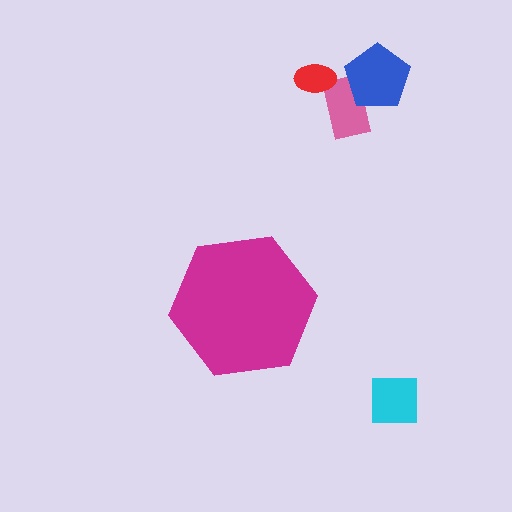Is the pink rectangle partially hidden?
No, the pink rectangle is fully visible.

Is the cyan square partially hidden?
No, the cyan square is fully visible.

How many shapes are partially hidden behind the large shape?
0 shapes are partially hidden.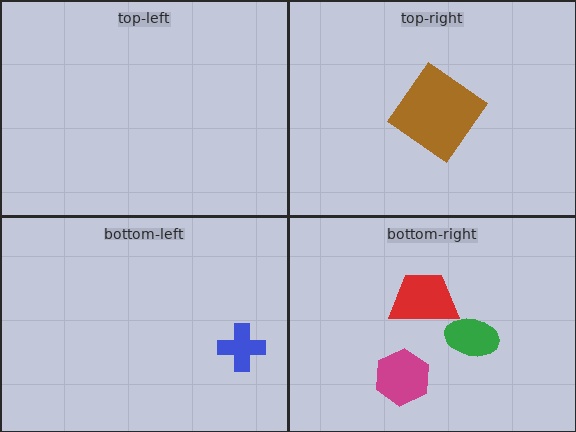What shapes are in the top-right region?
The brown diamond.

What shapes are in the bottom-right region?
The magenta hexagon, the green ellipse, the red trapezoid.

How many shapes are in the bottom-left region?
1.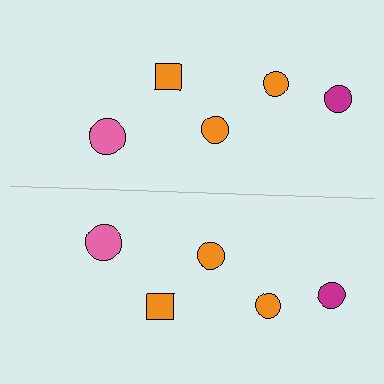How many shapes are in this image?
There are 10 shapes in this image.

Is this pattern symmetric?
Yes, this pattern has bilateral (reflection) symmetry.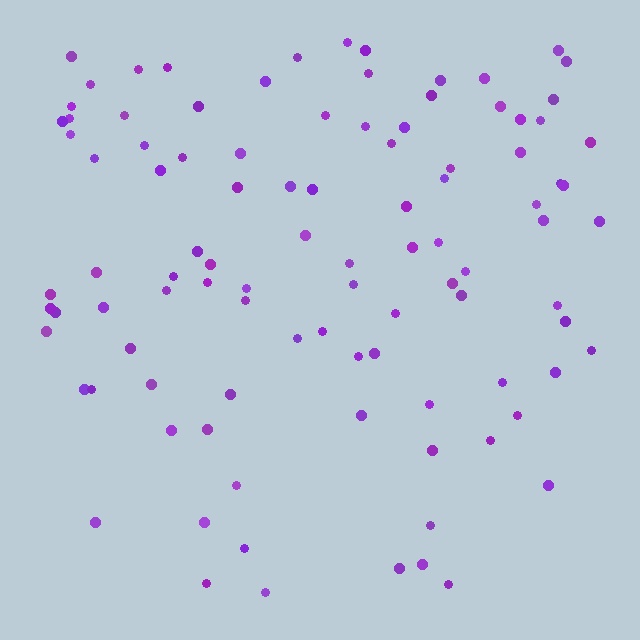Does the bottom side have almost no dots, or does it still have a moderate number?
Still a moderate number, just noticeably fewer than the top.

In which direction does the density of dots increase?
From bottom to top, with the top side densest.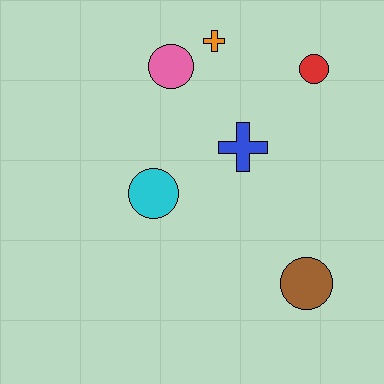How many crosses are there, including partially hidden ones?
There are 2 crosses.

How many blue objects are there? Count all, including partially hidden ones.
There is 1 blue object.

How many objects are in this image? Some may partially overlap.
There are 6 objects.